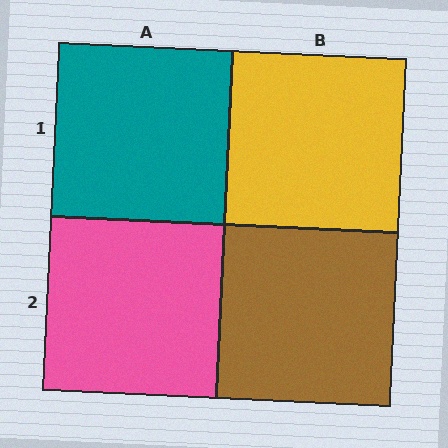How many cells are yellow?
1 cell is yellow.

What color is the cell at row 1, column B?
Yellow.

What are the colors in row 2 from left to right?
Pink, brown.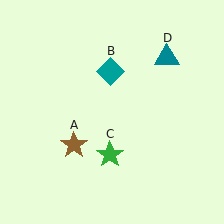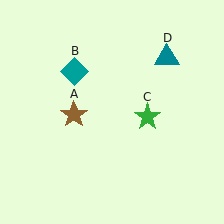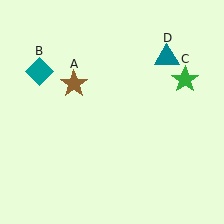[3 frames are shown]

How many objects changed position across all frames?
3 objects changed position: brown star (object A), teal diamond (object B), green star (object C).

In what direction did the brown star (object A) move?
The brown star (object A) moved up.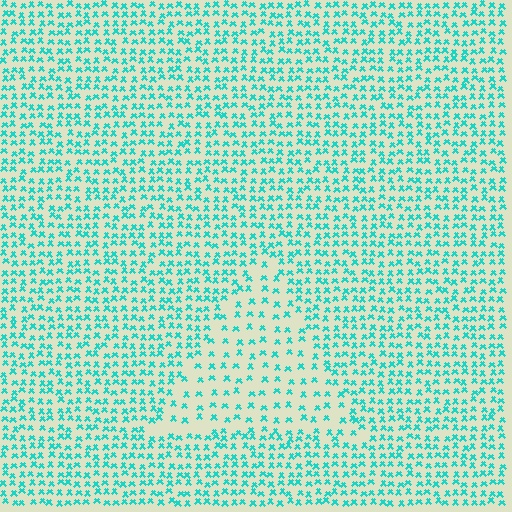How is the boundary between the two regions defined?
The boundary is defined by a change in element density (approximately 2.0x ratio). All elements are the same color, size, and shape.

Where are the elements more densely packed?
The elements are more densely packed outside the triangle boundary.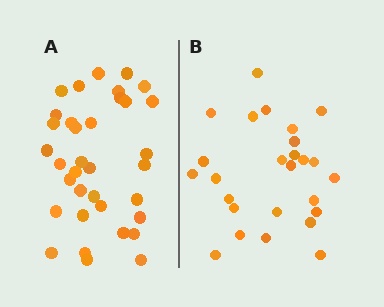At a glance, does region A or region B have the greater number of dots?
Region A (the left region) has more dots.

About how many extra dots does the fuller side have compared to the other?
Region A has roughly 8 or so more dots than region B.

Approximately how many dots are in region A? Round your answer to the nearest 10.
About 40 dots. (The exact count is 35, which rounds to 40.)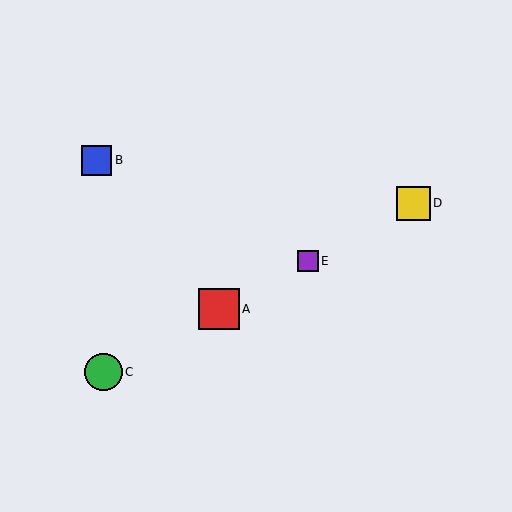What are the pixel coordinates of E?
Object E is at (308, 261).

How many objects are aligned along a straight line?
4 objects (A, C, D, E) are aligned along a straight line.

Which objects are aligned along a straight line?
Objects A, C, D, E are aligned along a straight line.